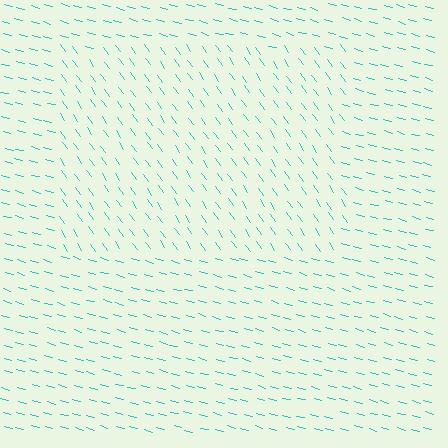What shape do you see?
I see a rectangle.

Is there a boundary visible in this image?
Yes, there is a texture boundary formed by a change in line orientation.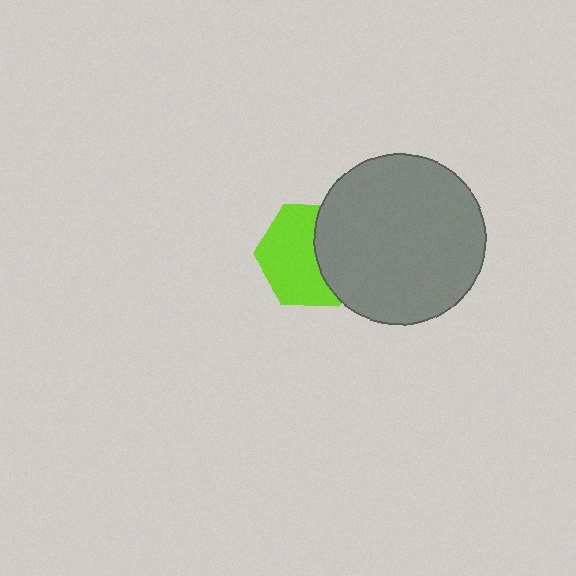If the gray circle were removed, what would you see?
You would see the complete lime hexagon.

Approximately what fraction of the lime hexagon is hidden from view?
Roughly 39% of the lime hexagon is hidden behind the gray circle.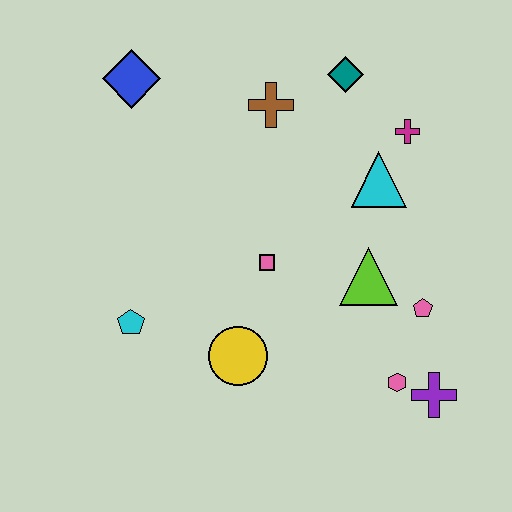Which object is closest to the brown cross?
The teal diamond is closest to the brown cross.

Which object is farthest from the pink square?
The blue diamond is farthest from the pink square.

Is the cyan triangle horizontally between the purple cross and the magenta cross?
No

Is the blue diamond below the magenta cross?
No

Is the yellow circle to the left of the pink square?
Yes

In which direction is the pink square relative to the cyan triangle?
The pink square is to the left of the cyan triangle.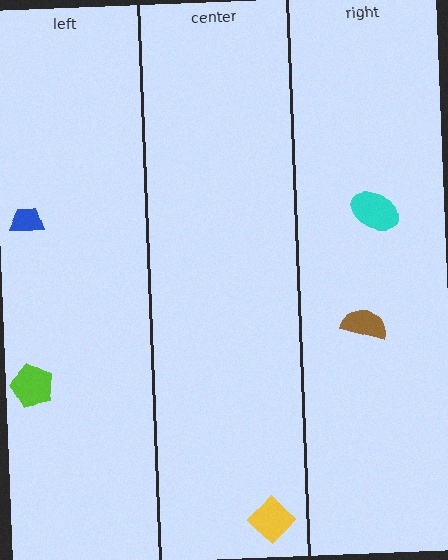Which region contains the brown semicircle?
The right region.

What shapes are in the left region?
The blue trapezoid, the lime pentagon.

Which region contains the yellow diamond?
The center region.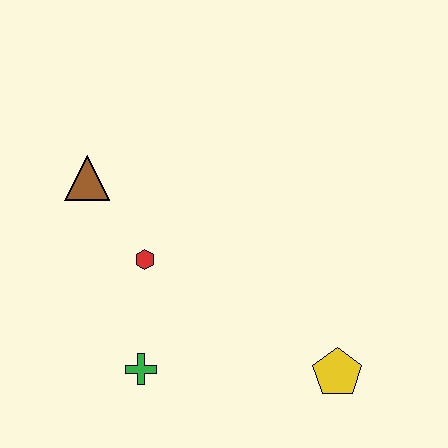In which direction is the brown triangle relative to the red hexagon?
The brown triangle is above the red hexagon.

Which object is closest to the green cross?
The red hexagon is closest to the green cross.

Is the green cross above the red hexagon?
No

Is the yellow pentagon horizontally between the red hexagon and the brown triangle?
No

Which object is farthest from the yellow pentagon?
The brown triangle is farthest from the yellow pentagon.